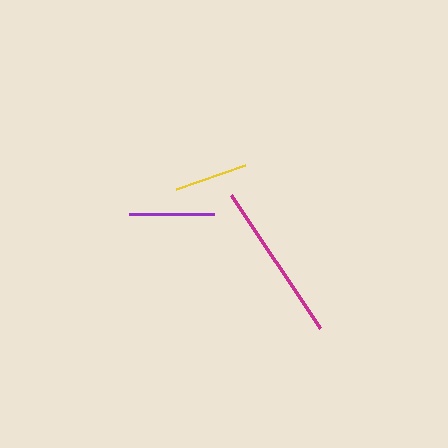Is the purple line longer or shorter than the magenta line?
The magenta line is longer than the purple line.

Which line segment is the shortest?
The yellow line is the shortest at approximately 73 pixels.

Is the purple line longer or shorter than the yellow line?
The purple line is longer than the yellow line.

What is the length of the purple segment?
The purple segment is approximately 85 pixels long.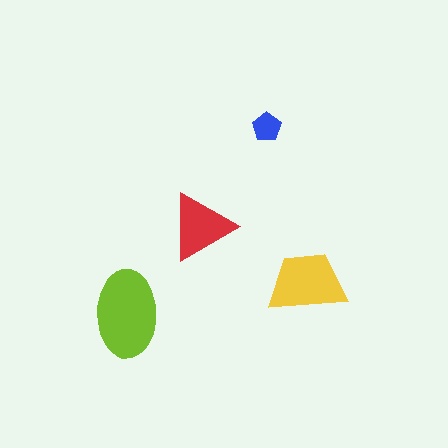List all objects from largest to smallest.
The lime ellipse, the yellow trapezoid, the red triangle, the blue pentagon.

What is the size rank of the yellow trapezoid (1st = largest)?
2nd.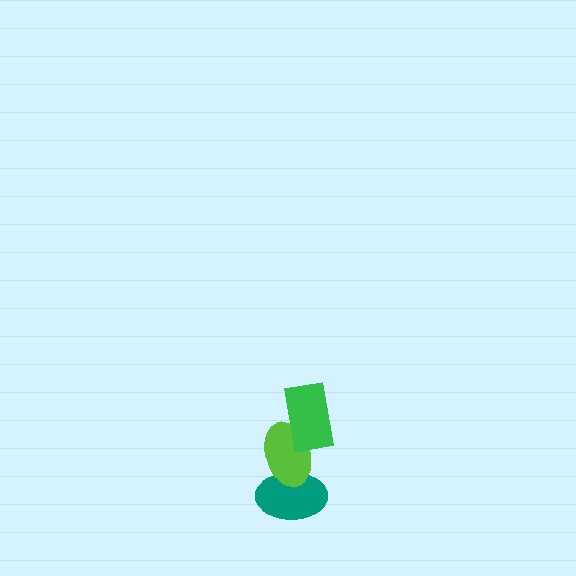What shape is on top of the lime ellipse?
The green rectangle is on top of the lime ellipse.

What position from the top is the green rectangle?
The green rectangle is 1st from the top.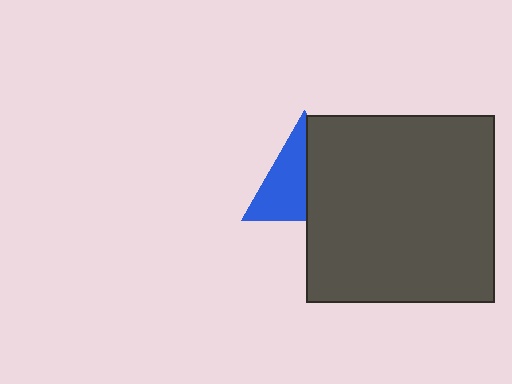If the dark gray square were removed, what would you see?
You would see the complete blue triangle.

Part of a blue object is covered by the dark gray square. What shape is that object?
It is a triangle.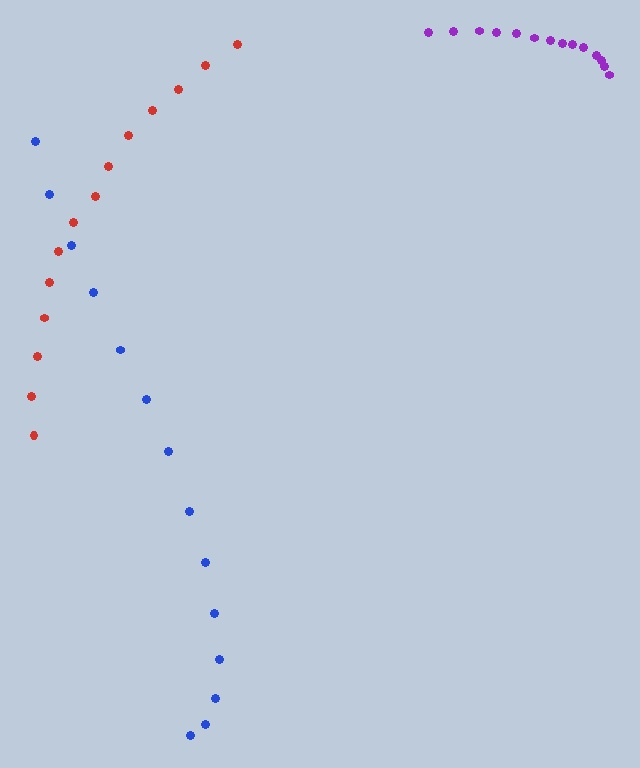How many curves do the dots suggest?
There are 3 distinct paths.